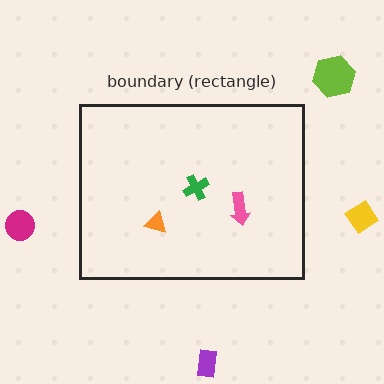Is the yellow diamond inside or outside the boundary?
Outside.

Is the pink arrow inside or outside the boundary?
Inside.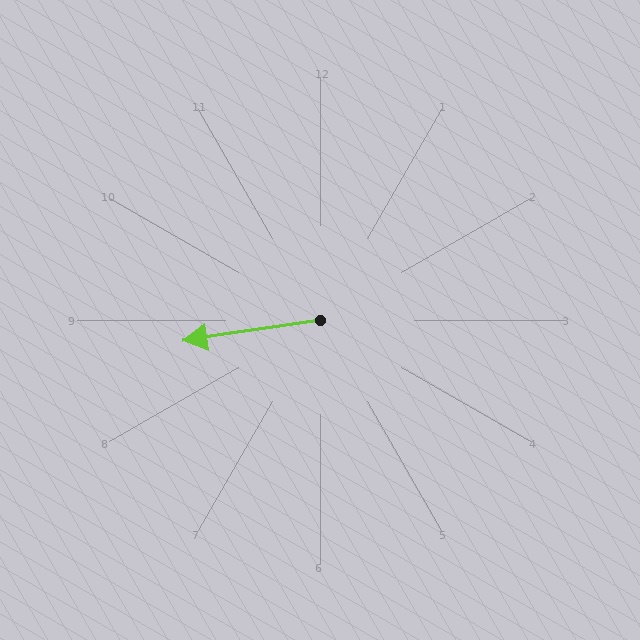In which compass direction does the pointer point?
West.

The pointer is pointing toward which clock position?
Roughly 9 o'clock.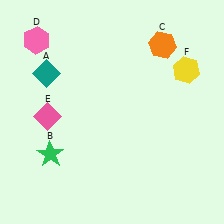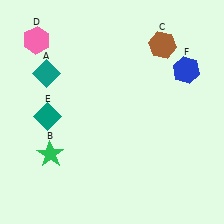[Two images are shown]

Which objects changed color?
C changed from orange to brown. E changed from pink to teal. F changed from yellow to blue.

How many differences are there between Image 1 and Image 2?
There are 3 differences between the two images.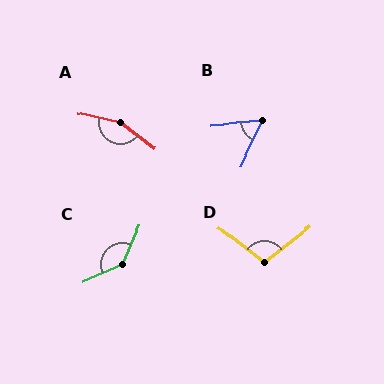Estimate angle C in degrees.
Approximately 137 degrees.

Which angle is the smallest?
B, at approximately 59 degrees.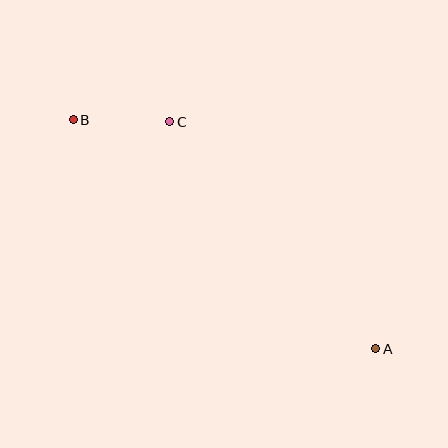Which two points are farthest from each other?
Points A and B are farthest from each other.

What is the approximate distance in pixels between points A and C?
The distance between A and C is approximately 307 pixels.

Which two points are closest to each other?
Points B and C are closest to each other.